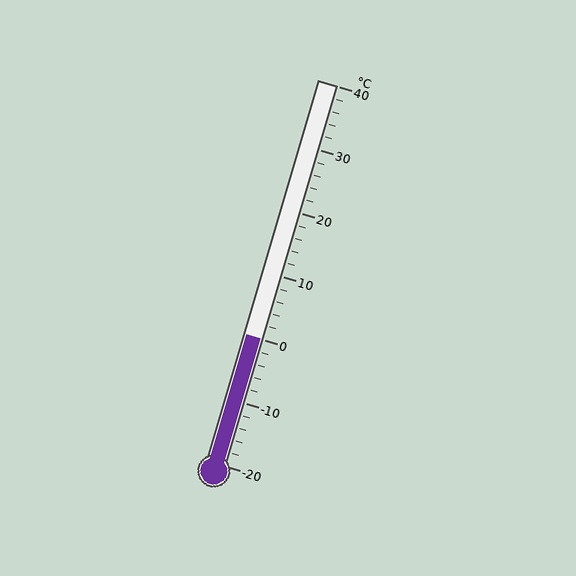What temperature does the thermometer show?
The thermometer shows approximately 0°C.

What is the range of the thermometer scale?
The thermometer scale ranges from -20°C to 40°C.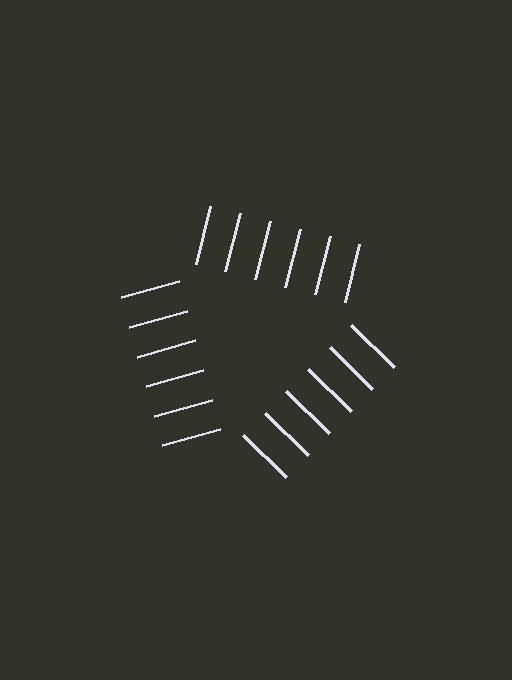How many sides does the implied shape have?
3 sides — the line-ends trace a triangle.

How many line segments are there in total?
18 — 6 along each of the 3 edges.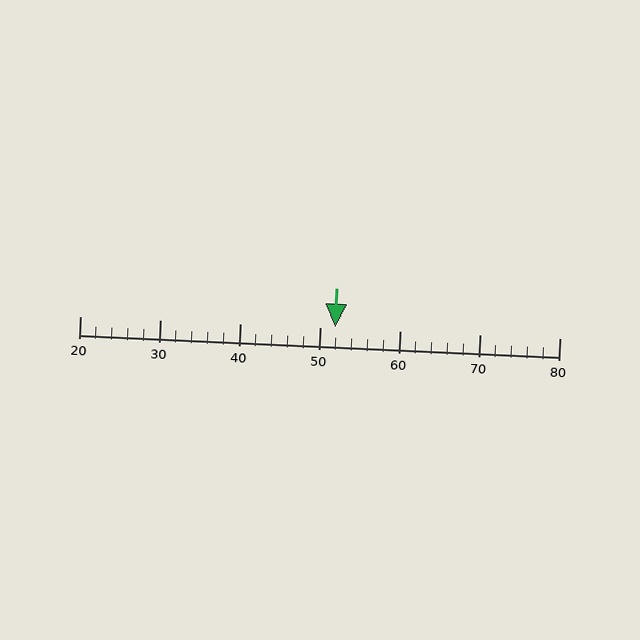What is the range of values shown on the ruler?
The ruler shows values from 20 to 80.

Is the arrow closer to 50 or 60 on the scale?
The arrow is closer to 50.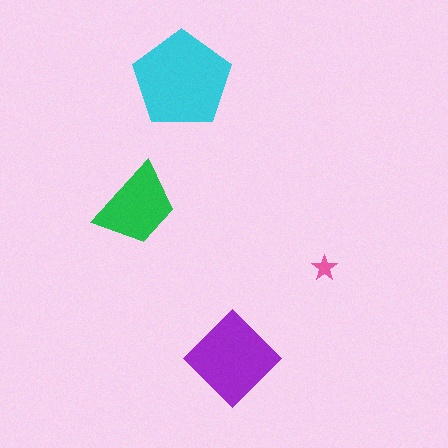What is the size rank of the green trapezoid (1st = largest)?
3rd.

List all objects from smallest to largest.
The pink star, the green trapezoid, the purple diamond, the cyan pentagon.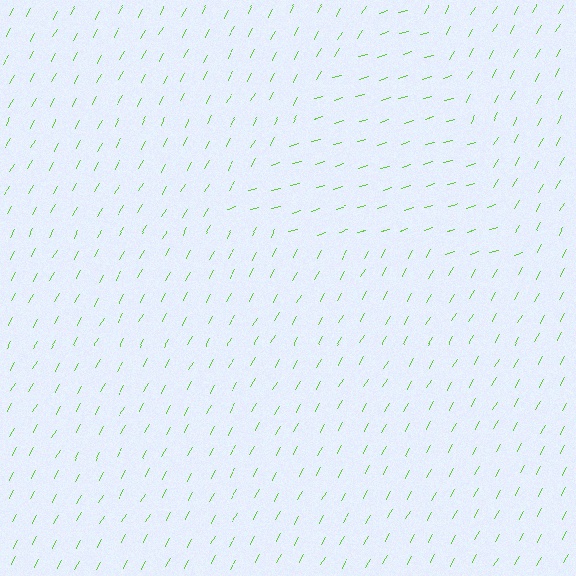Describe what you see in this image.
The image is filled with small lime line segments. A triangle region in the image has lines oriented differently from the surrounding lines, creating a visible texture boundary.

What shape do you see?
I see a triangle.